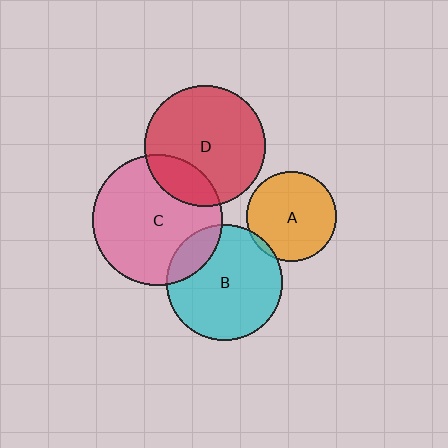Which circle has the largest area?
Circle C (pink).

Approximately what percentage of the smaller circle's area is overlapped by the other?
Approximately 20%.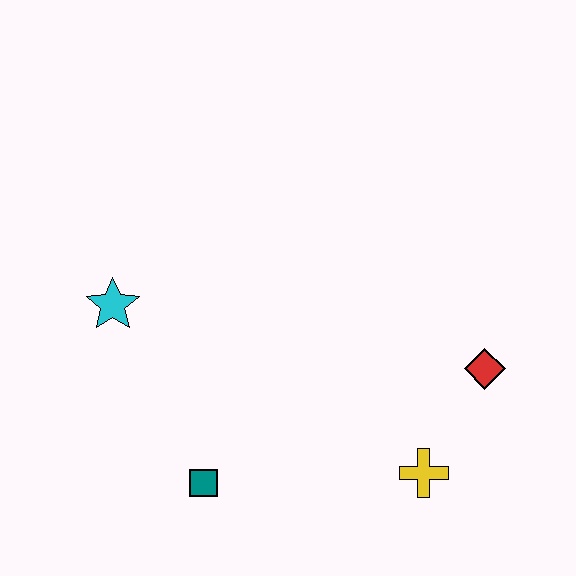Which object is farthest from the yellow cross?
The cyan star is farthest from the yellow cross.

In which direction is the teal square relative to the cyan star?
The teal square is below the cyan star.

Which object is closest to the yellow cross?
The red diamond is closest to the yellow cross.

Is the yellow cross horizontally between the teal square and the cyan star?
No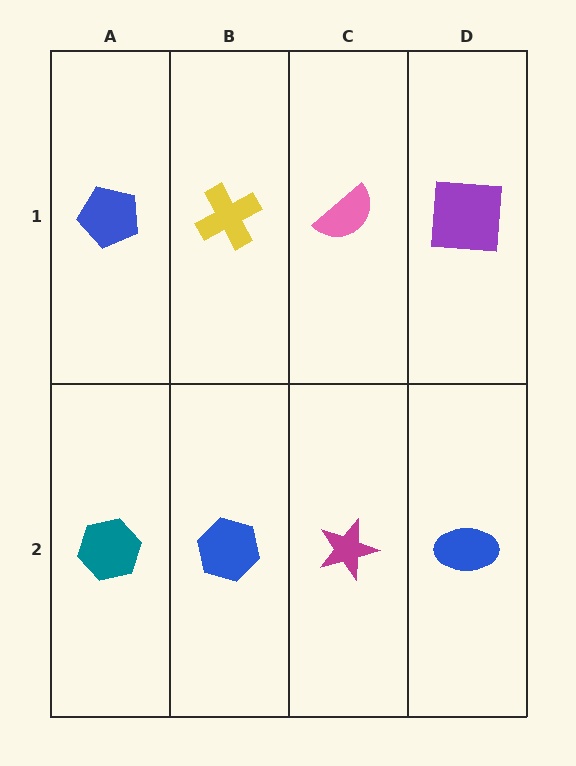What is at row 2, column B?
A blue hexagon.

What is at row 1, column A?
A blue pentagon.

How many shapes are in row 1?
4 shapes.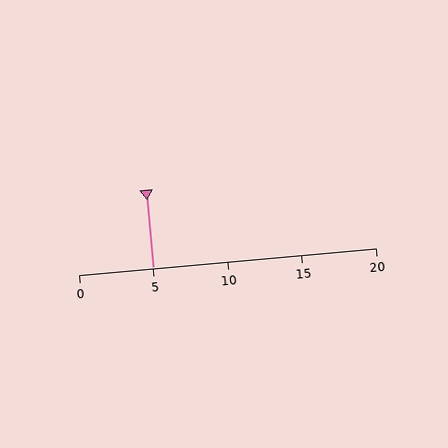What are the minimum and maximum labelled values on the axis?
The axis runs from 0 to 20.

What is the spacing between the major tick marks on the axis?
The major ticks are spaced 5 apart.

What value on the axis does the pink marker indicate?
The marker indicates approximately 5.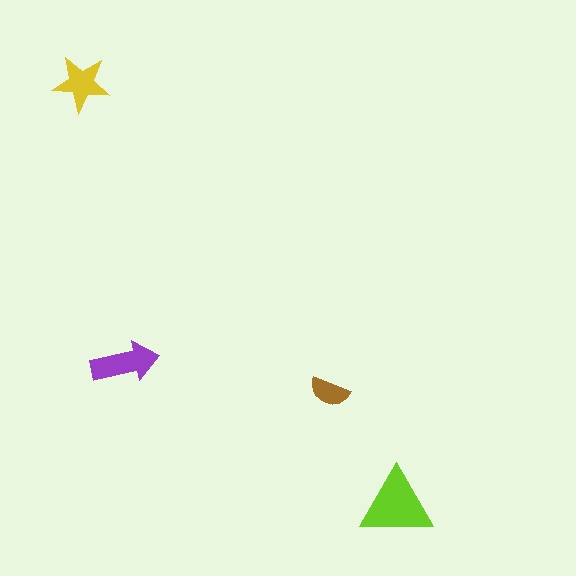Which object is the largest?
The lime triangle.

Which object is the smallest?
The brown semicircle.